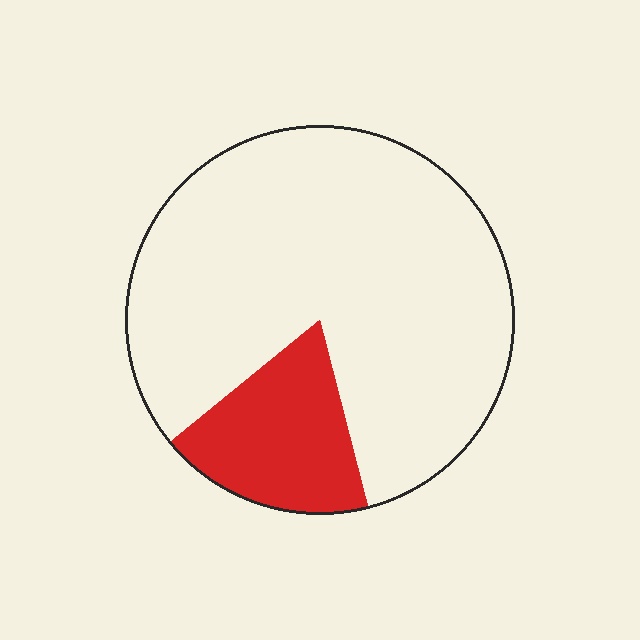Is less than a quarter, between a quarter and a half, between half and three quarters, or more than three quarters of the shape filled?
Less than a quarter.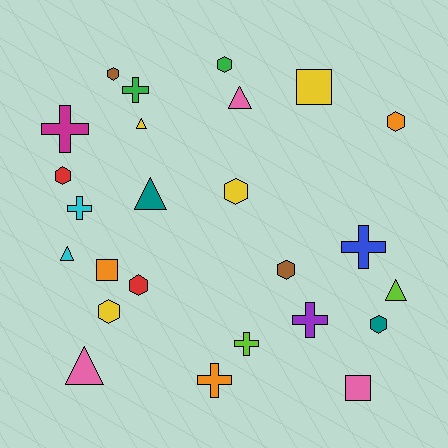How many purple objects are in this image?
There is 1 purple object.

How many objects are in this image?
There are 25 objects.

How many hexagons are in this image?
There are 9 hexagons.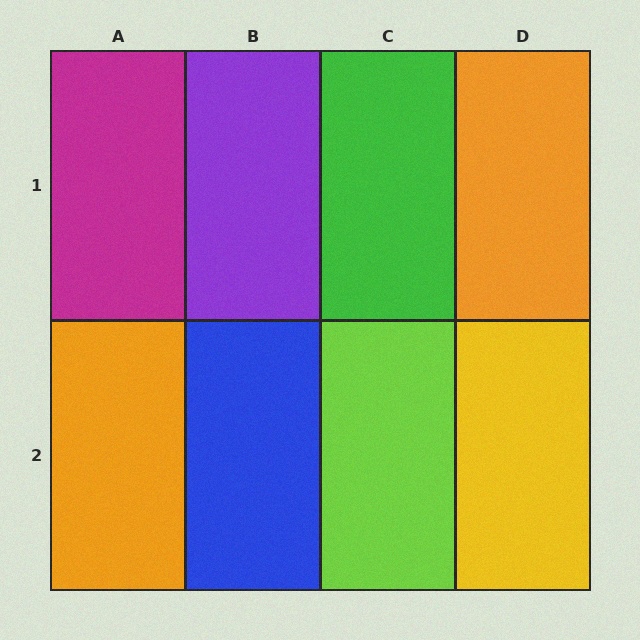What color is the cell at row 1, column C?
Green.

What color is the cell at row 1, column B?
Purple.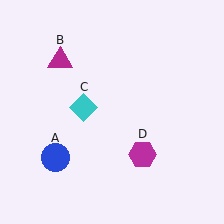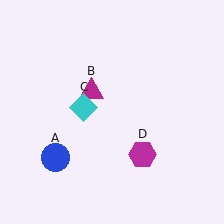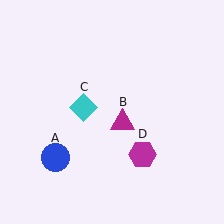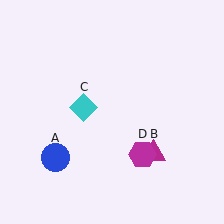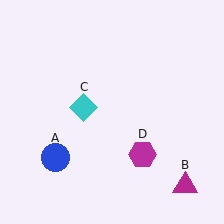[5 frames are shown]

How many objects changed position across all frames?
1 object changed position: magenta triangle (object B).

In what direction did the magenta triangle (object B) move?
The magenta triangle (object B) moved down and to the right.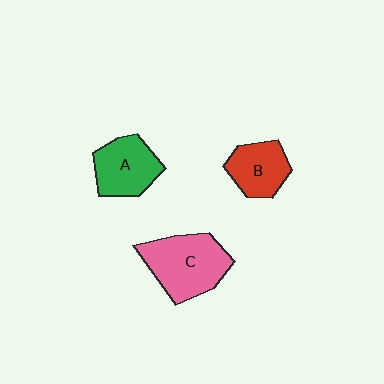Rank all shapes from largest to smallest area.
From largest to smallest: C (pink), A (green), B (red).